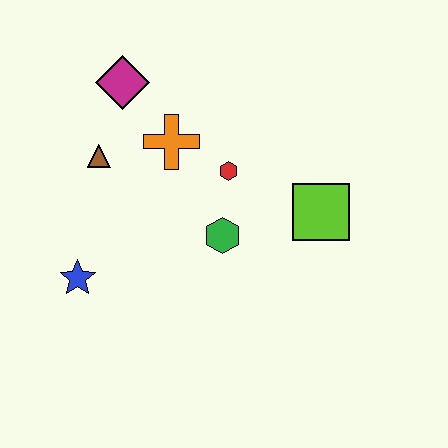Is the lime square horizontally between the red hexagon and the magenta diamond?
No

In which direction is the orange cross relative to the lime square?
The orange cross is to the left of the lime square.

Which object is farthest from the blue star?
The lime square is farthest from the blue star.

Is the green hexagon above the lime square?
No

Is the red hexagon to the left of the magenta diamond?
No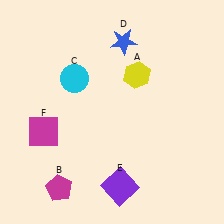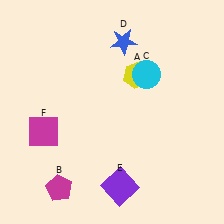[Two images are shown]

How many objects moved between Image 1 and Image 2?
1 object moved between the two images.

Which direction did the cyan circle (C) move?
The cyan circle (C) moved right.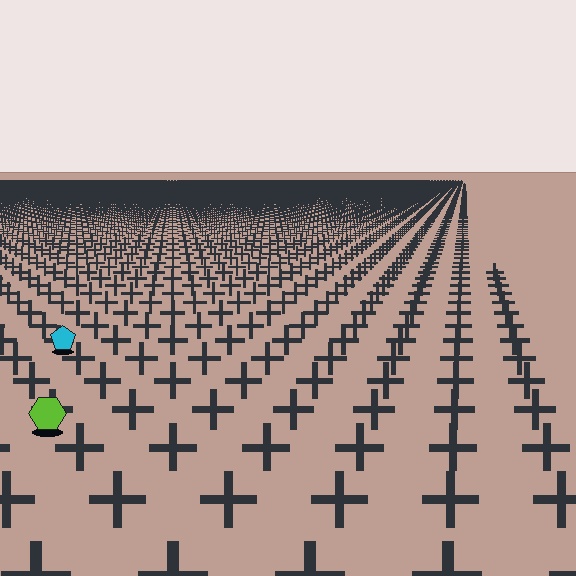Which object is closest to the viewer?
The lime hexagon is closest. The texture marks near it are larger and more spread out.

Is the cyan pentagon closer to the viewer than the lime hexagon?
No. The lime hexagon is closer — you can tell from the texture gradient: the ground texture is coarser near it.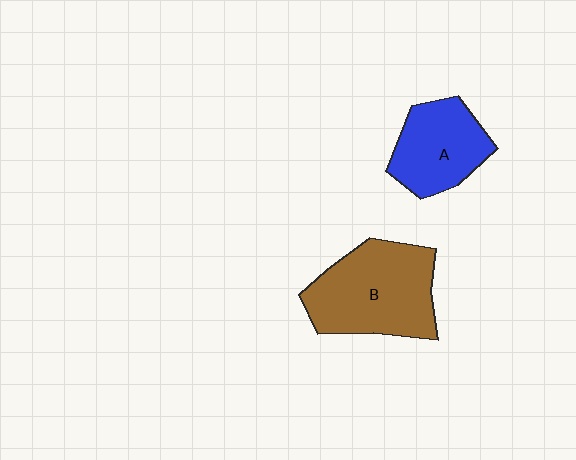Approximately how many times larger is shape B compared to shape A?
Approximately 1.4 times.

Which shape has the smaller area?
Shape A (blue).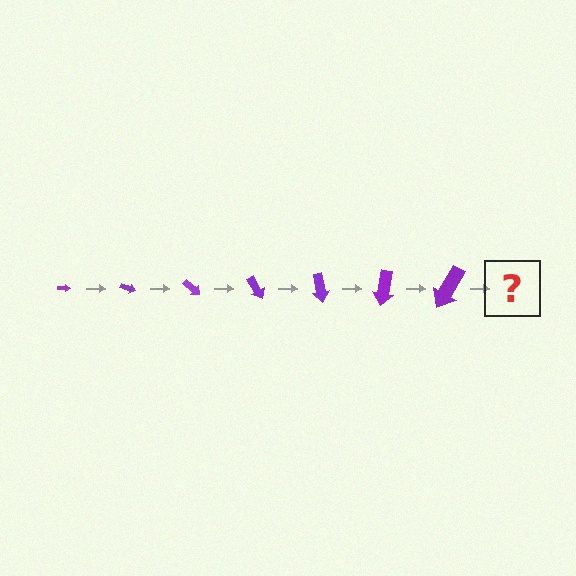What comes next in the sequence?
The next element should be an arrow, larger than the previous one and rotated 140 degrees from the start.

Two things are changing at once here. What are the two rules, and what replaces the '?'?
The two rules are that the arrow grows larger each step and it rotates 20 degrees each step. The '?' should be an arrow, larger than the previous one and rotated 140 degrees from the start.